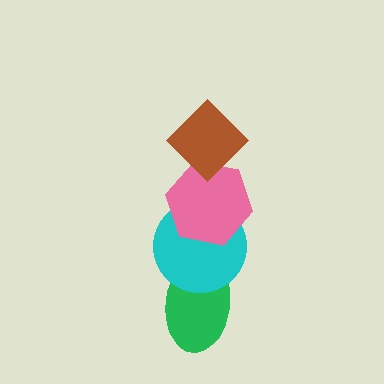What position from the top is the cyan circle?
The cyan circle is 3rd from the top.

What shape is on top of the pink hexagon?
The brown diamond is on top of the pink hexagon.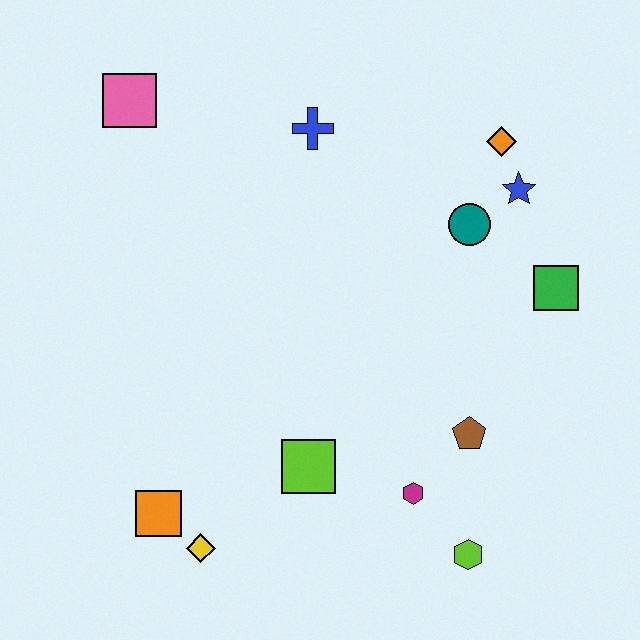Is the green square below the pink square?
Yes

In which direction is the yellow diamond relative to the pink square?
The yellow diamond is below the pink square.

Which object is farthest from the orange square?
The orange diamond is farthest from the orange square.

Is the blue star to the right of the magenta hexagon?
Yes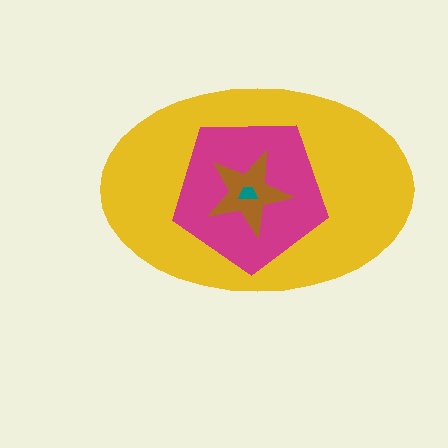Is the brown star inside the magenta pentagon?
Yes.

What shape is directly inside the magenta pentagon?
The brown star.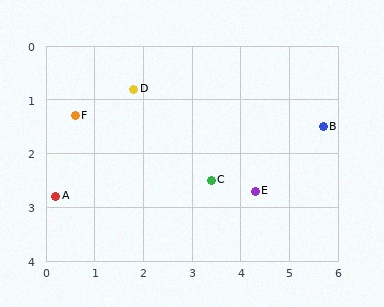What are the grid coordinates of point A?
Point A is at approximately (0.2, 2.8).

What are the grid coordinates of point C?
Point C is at approximately (3.4, 2.5).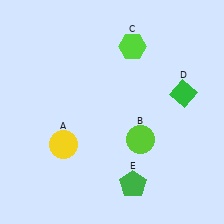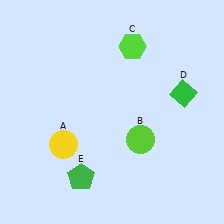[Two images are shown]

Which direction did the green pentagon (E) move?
The green pentagon (E) moved left.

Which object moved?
The green pentagon (E) moved left.